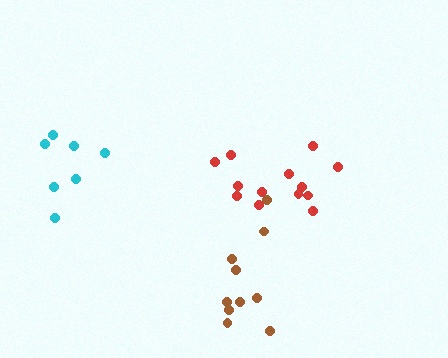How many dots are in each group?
Group 1: 13 dots, Group 2: 7 dots, Group 3: 10 dots (30 total).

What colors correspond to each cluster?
The clusters are colored: red, cyan, brown.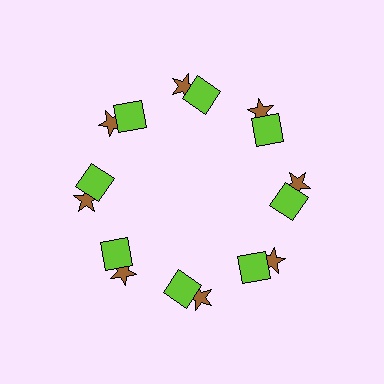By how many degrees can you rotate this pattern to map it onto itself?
The pattern maps onto itself every 45 degrees of rotation.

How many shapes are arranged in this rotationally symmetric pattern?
There are 16 shapes, arranged in 8 groups of 2.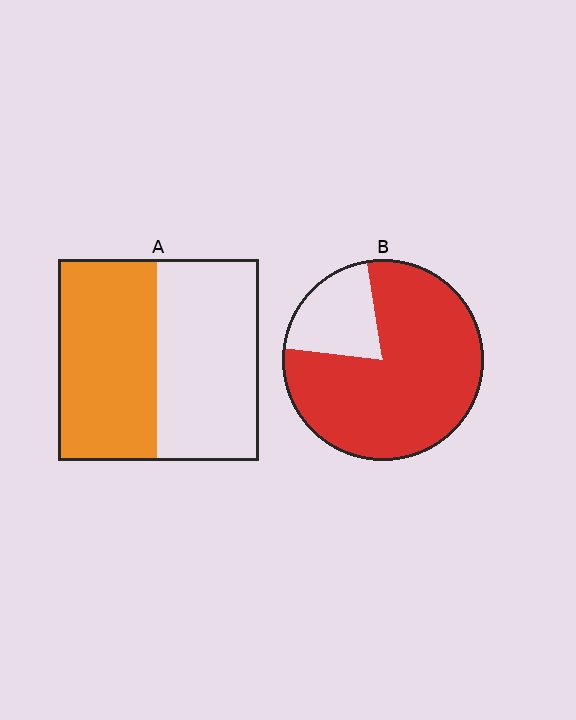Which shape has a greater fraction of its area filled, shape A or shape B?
Shape B.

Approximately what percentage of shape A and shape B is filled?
A is approximately 50% and B is approximately 80%.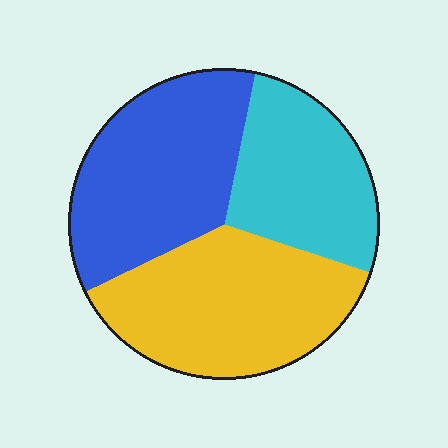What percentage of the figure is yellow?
Yellow takes up about three eighths (3/8) of the figure.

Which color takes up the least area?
Cyan, at roughly 25%.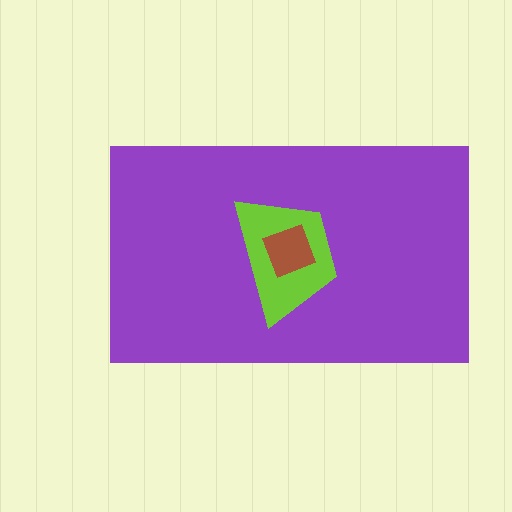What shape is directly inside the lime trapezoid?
The brown diamond.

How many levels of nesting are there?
3.